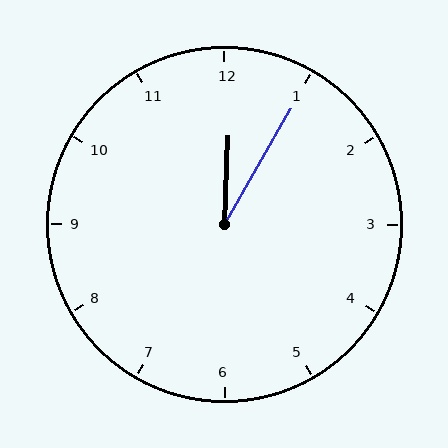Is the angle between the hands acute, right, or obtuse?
It is acute.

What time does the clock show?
12:05.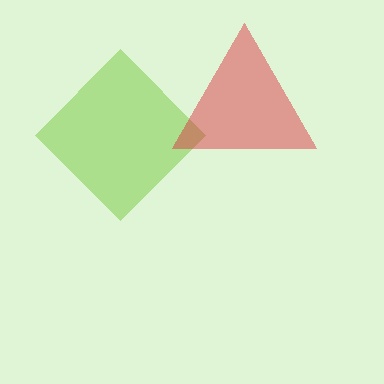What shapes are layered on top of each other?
The layered shapes are: a lime diamond, a red triangle.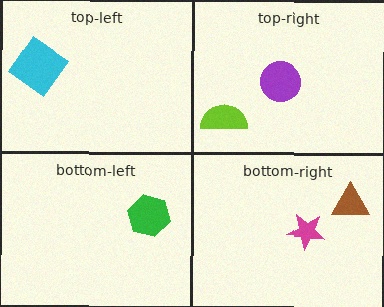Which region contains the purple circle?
The top-right region.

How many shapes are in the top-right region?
2.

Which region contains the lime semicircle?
The top-right region.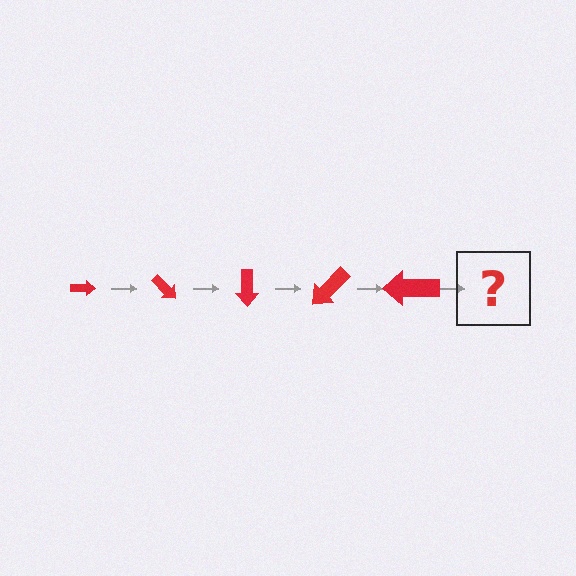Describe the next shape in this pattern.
It should be an arrow, larger than the previous one and rotated 225 degrees from the start.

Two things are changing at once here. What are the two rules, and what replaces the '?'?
The two rules are that the arrow grows larger each step and it rotates 45 degrees each step. The '?' should be an arrow, larger than the previous one and rotated 225 degrees from the start.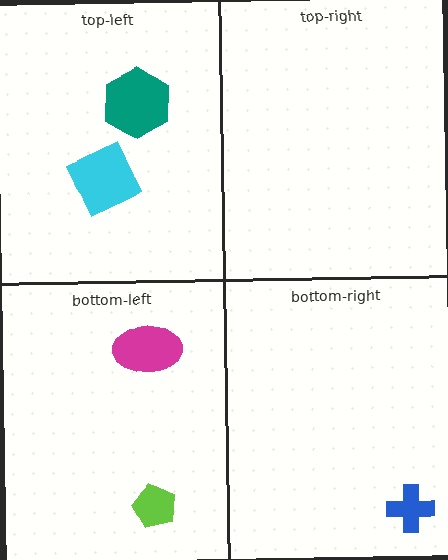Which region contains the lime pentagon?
The bottom-left region.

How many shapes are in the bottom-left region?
2.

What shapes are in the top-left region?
The teal hexagon, the cyan square.